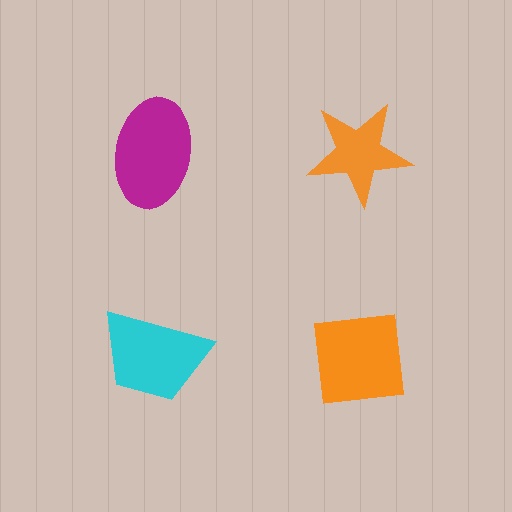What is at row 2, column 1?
A cyan trapezoid.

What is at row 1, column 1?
A magenta ellipse.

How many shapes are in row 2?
2 shapes.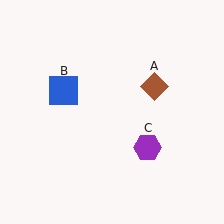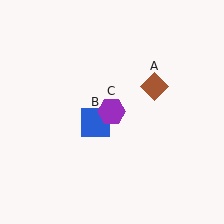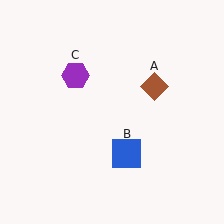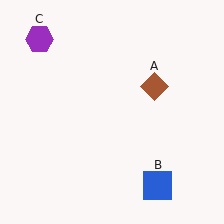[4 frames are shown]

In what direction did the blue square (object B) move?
The blue square (object B) moved down and to the right.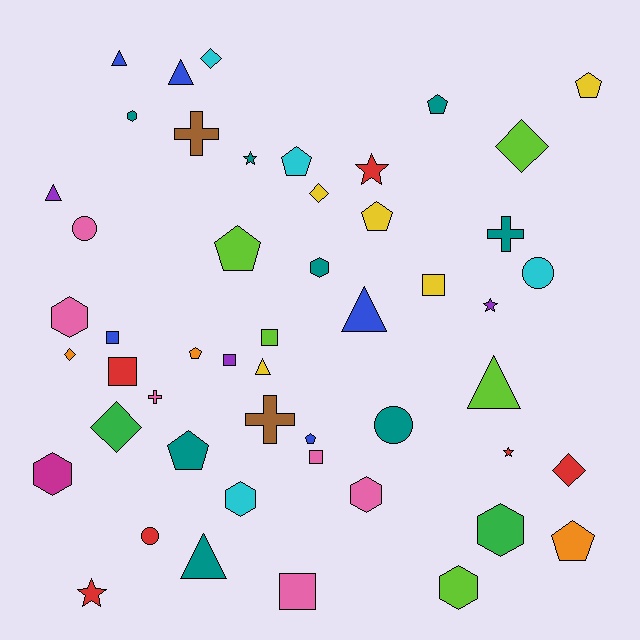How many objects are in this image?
There are 50 objects.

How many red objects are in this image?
There are 6 red objects.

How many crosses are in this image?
There are 4 crosses.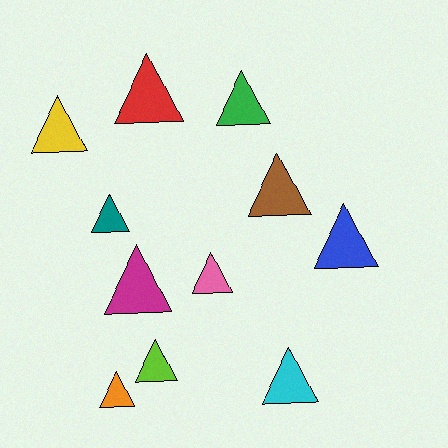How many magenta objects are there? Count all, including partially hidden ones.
There is 1 magenta object.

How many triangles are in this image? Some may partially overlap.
There are 11 triangles.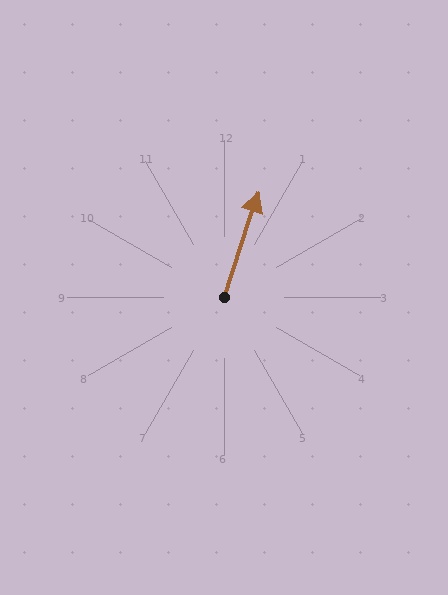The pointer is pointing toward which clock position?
Roughly 1 o'clock.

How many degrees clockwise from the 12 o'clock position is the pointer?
Approximately 18 degrees.